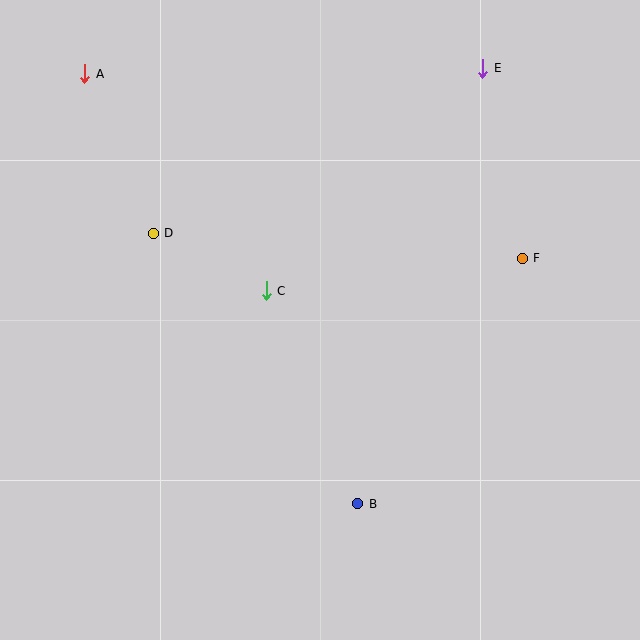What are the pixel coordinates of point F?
Point F is at (522, 258).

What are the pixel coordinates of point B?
Point B is at (358, 504).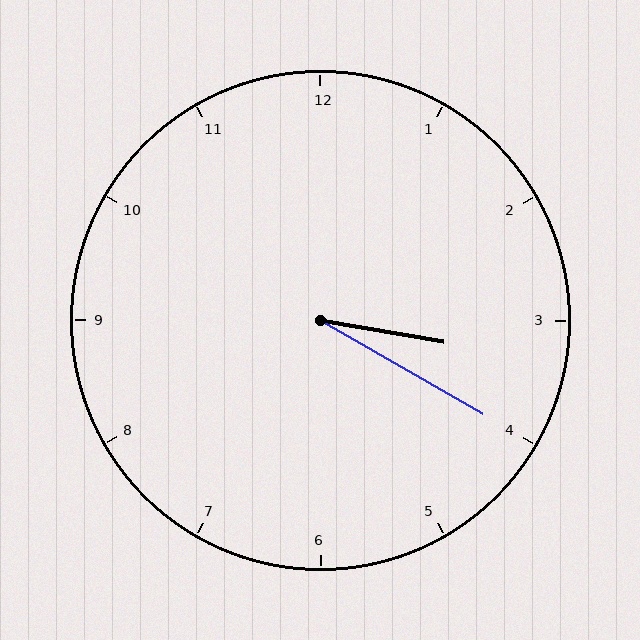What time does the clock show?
3:20.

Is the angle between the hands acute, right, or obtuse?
It is acute.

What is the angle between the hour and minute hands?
Approximately 20 degrees.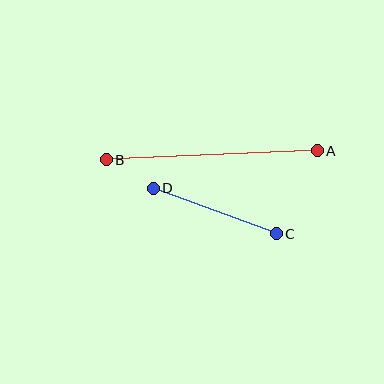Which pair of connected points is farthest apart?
Points A and B are farthest apart.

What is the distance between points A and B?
The distance is approximately 211 pixels.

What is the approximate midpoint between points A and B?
The midpoint is at approximately (212, 155) pixels.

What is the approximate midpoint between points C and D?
The midpoint is at approximately (215, 211) pixels.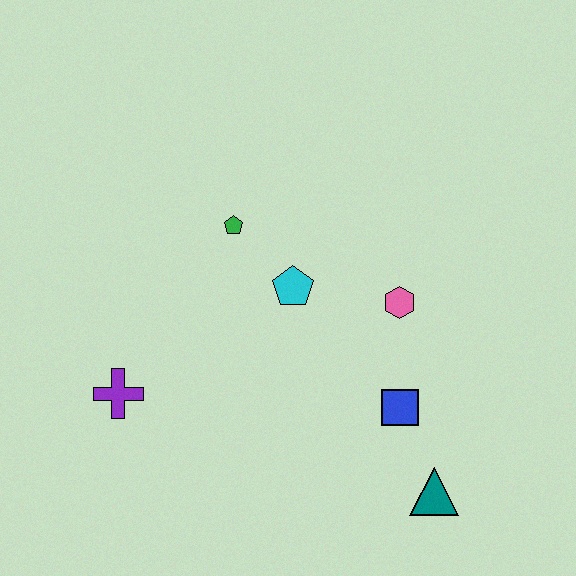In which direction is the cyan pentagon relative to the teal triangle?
The cyan pentagon is above the teal triangle.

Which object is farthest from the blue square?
The purple cross is farthest from the blue square.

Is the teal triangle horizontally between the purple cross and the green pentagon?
No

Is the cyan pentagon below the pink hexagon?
No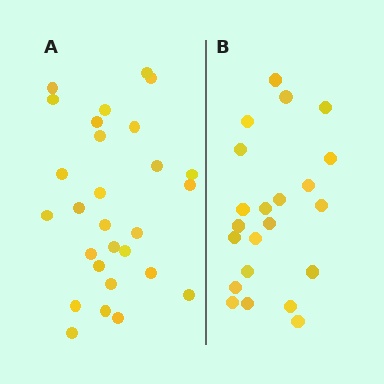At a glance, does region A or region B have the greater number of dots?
Region A (the left region) has more dots.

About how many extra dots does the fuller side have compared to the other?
Region A has about 6 more dots than region B.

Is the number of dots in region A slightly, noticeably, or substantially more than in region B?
Region A has noticeably more, but not dramatically so. The ratio is roughly 1.3 to 1.